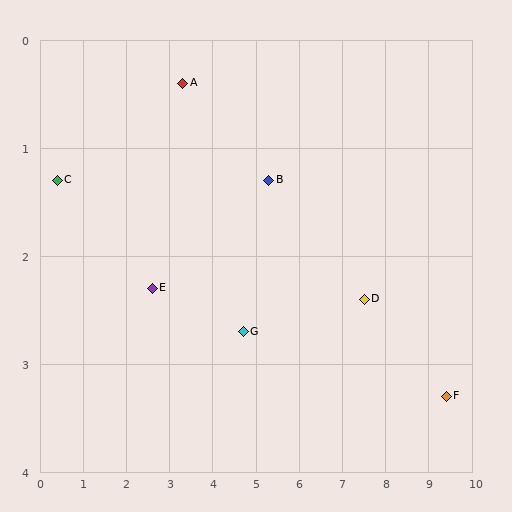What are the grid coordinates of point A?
Point A is at approximately (3.3, 0.4).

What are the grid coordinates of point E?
Point E is at approximately (2.6, 2.3).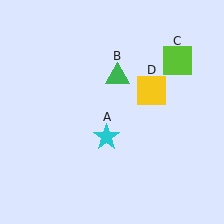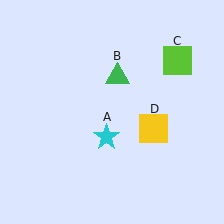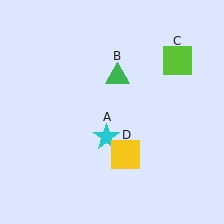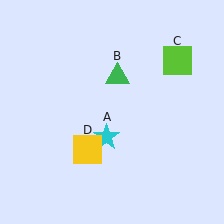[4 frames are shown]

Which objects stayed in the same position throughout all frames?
Cyan star (object A) and green triangle (object B) and lime square (object C) remained stationary.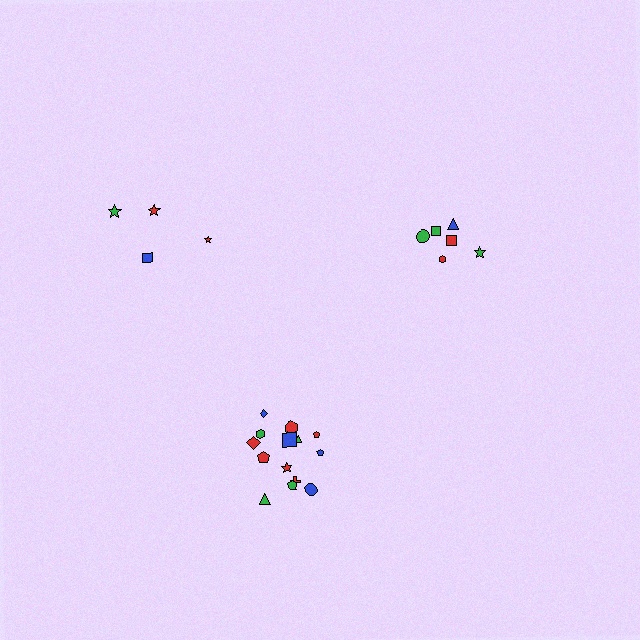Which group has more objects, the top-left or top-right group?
The top-right group.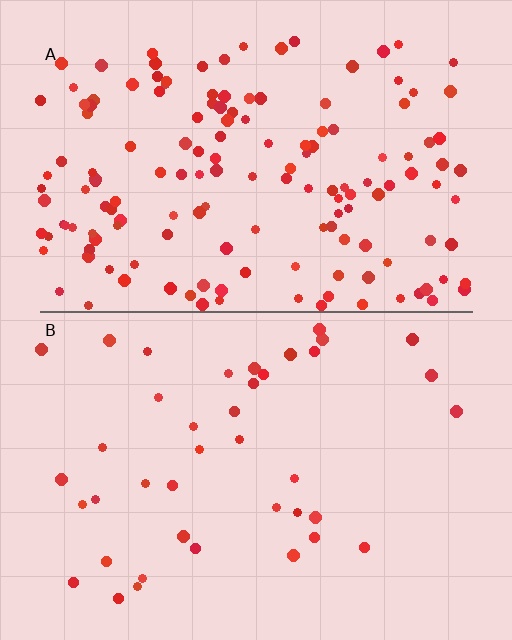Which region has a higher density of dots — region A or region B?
A (the top).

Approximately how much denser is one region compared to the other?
Approximately 3.8× — region A over region B.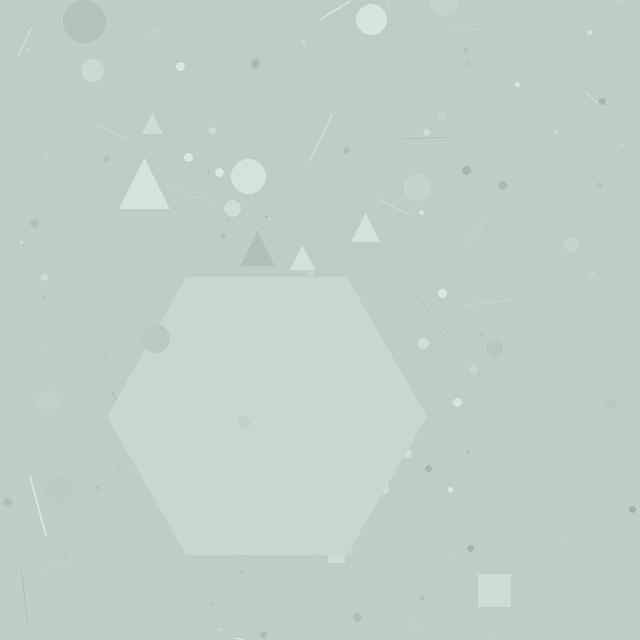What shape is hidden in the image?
A hexagon is hidden in the image.